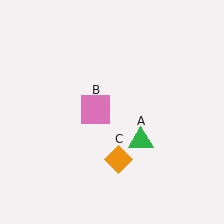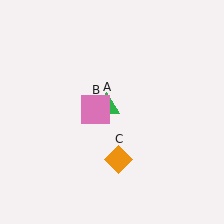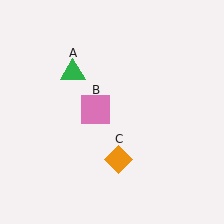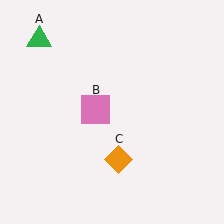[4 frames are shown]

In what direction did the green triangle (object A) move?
The green triangle (object A) moved up and to the left.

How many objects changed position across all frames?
1 object changed position: green triangle (object A).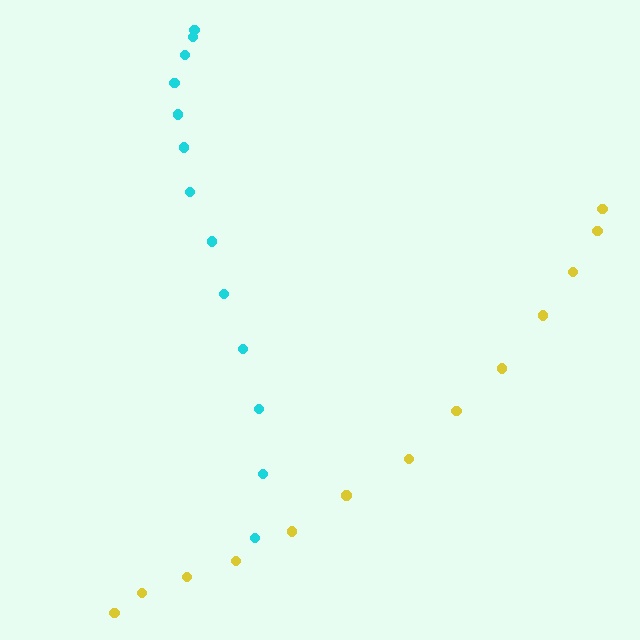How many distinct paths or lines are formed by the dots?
There are 2 distinct paths.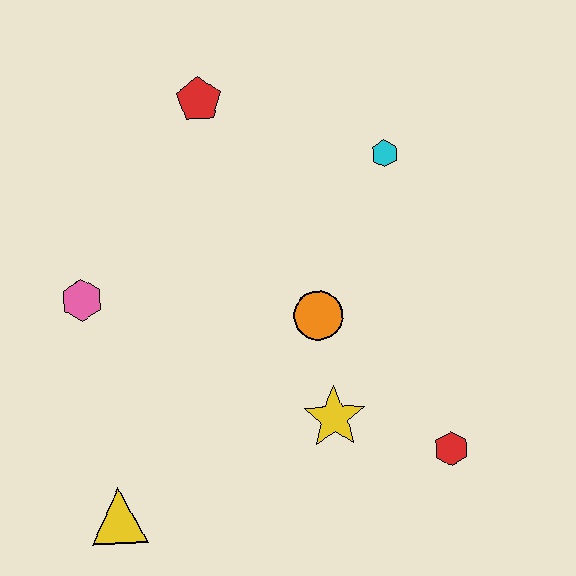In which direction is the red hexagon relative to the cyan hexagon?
The red hexagon is below the cyan hexagon.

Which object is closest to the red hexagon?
The yellow star is closest to the red hexagon.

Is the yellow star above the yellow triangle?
Yes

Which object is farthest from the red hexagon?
The red pentagon is farthest from the red hexagon.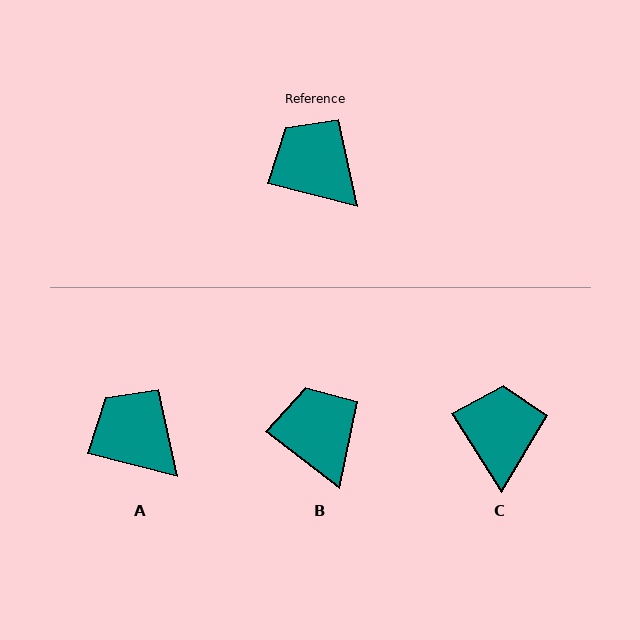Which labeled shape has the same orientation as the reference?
A.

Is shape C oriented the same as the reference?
No, it is off by about 43 degrees.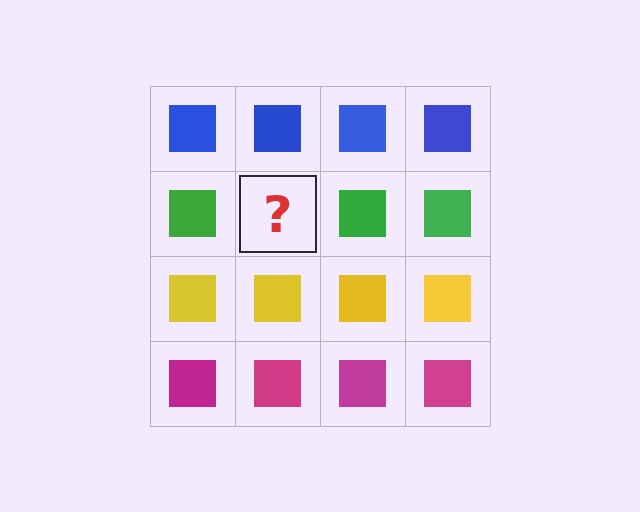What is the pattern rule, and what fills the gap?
The rule is that each row has a consistent color. The gap should be filled with a green square.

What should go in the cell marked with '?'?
The missing cell should contain a green square.